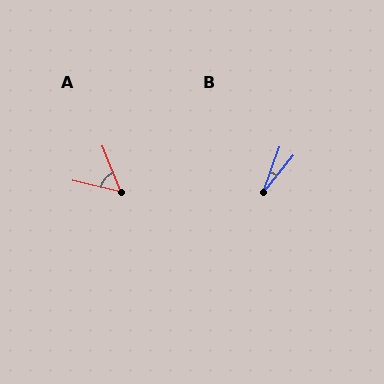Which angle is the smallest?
B, at approximately 20 degrees.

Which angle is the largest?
A, at approximately 56 degrees.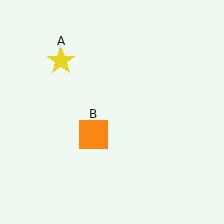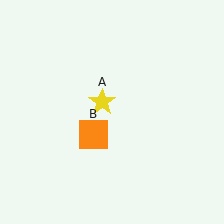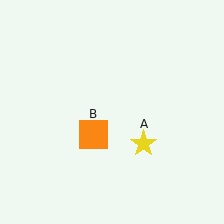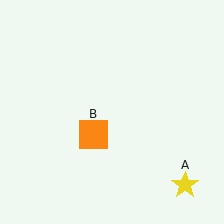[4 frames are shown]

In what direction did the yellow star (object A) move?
The yellow star (object A) moved down and to the right.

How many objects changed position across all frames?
1 object changed position: yellow star (object A).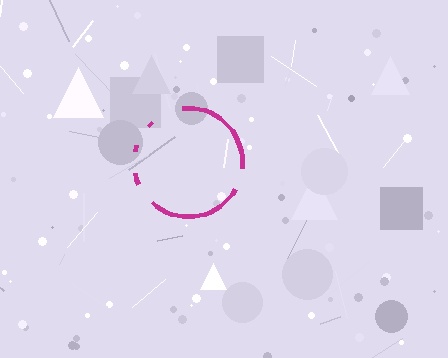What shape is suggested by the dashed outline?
The dashed outline suggests a circle.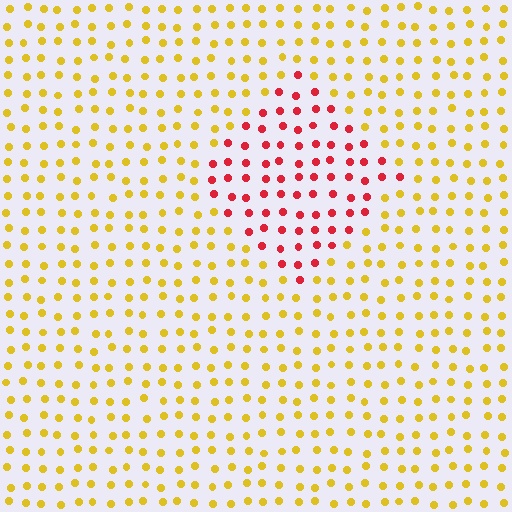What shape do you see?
I see a diamond.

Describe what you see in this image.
The image is filled with small yellow elements in a uniform arrangement. A diamond-shaped region is visible where the elements are tinted to a slightly different hue, forming a subtle color boundary.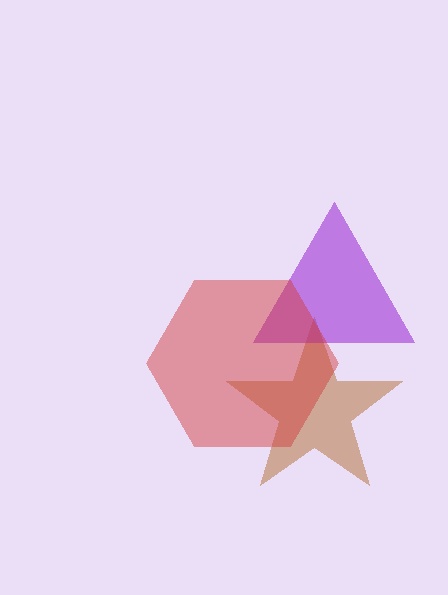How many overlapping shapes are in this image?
There are 3 overlapping shapes in the image.